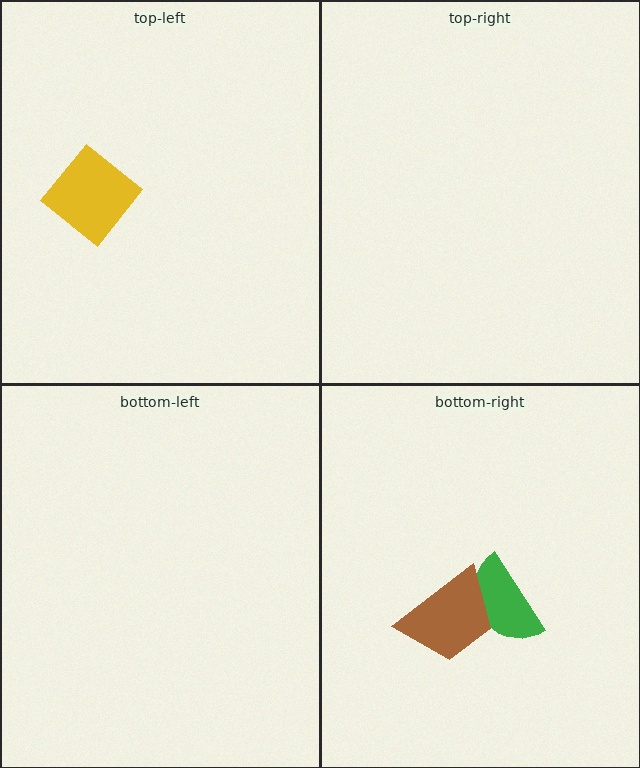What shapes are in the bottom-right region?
The green semicircle, the brown trapezoid.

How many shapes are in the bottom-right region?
2.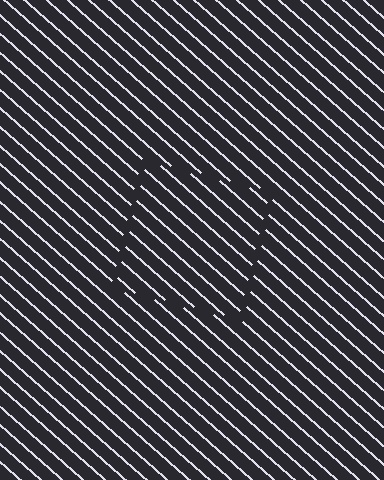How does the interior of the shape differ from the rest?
The interior of the shape contains the same grating, shifted by half a period — the contour is defined by the phase discontinuity where line-ends from the inner and outer gratings abut.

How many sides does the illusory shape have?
4 sides — the line-ends trace a square.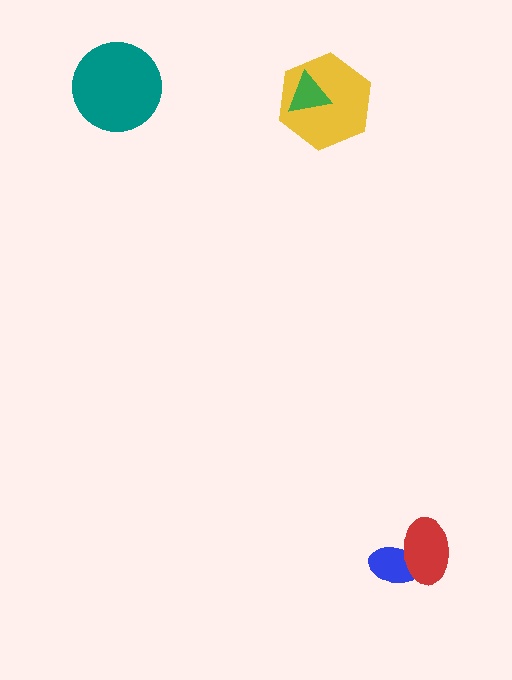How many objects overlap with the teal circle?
0 objects overlap with the teal circle.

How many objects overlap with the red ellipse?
1 object overlaps with the red ellipse.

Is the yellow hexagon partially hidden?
Yes, it is partially covered by another shape.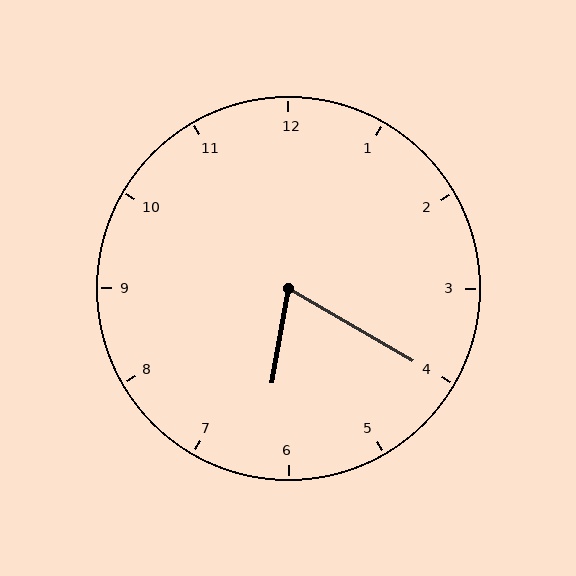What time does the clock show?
6:20.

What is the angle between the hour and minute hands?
Approximately 70 degrees.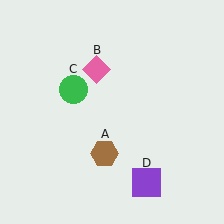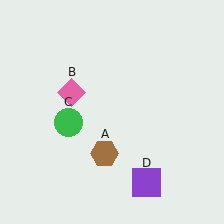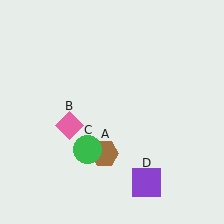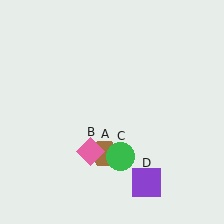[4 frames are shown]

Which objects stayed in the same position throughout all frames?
Brown hexagon (object A) and purple square (object D) remained stationary.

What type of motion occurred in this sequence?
The pink diamond (object B), green circle (object C) rotated counterclockwise around the center of the scene.